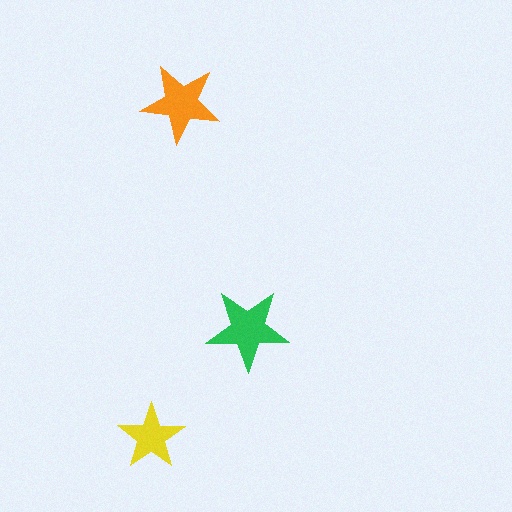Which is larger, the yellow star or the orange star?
The orange one.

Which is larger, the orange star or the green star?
The green one.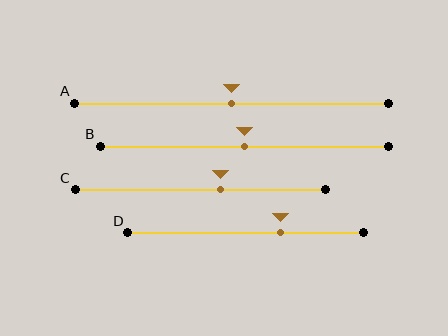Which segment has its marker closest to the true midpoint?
Segment A has its marker closest to the true midpoint.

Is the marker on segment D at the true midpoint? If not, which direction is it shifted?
No, the marker on segment D is shifted to the right by about 15% of the segment length.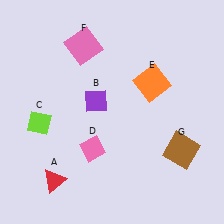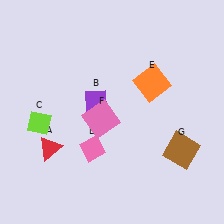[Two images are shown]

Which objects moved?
The objects that moved are: the red triangle (A), the pink square (F).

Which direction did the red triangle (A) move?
The red triangle (A) moved up.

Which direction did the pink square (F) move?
The pink square (F) moved down.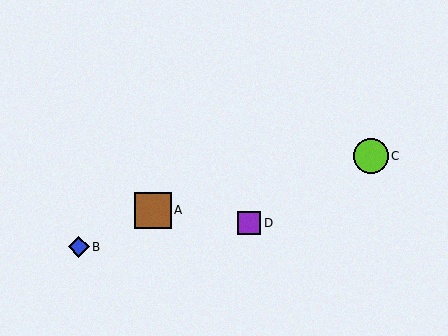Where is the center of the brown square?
The center of the brown square is at (153, 210).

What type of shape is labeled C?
Shape C is a lime circle.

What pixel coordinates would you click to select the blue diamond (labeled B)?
Click at (79, 247) to select the blue diamond B.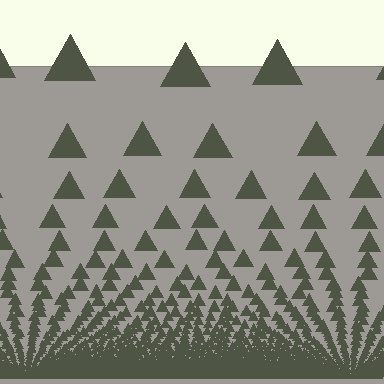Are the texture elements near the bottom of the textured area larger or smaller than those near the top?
Smaller. The gradient is inverted — elements near the bottom are smaller and denser.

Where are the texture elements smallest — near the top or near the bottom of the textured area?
Near the bottom.